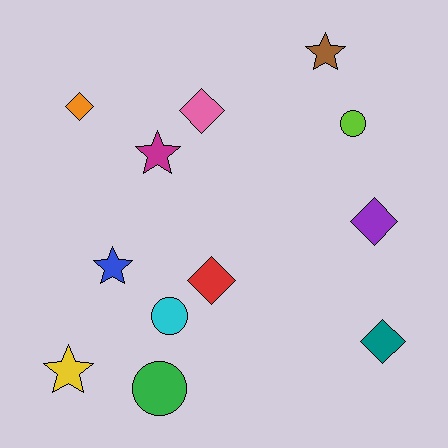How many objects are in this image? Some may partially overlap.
There are 12 objects.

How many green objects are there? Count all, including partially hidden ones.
There is 1 green object.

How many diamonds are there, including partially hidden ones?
There are 5 diamonds.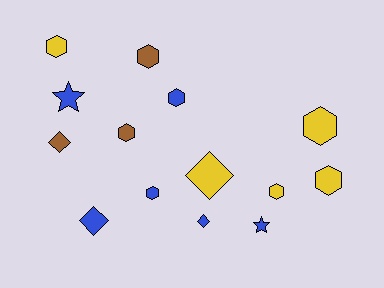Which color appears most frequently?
Blue, with 6 objects.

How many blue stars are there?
There are 2 blue stars.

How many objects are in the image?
There are 14 objects.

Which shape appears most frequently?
Hexagon, with 8 objects.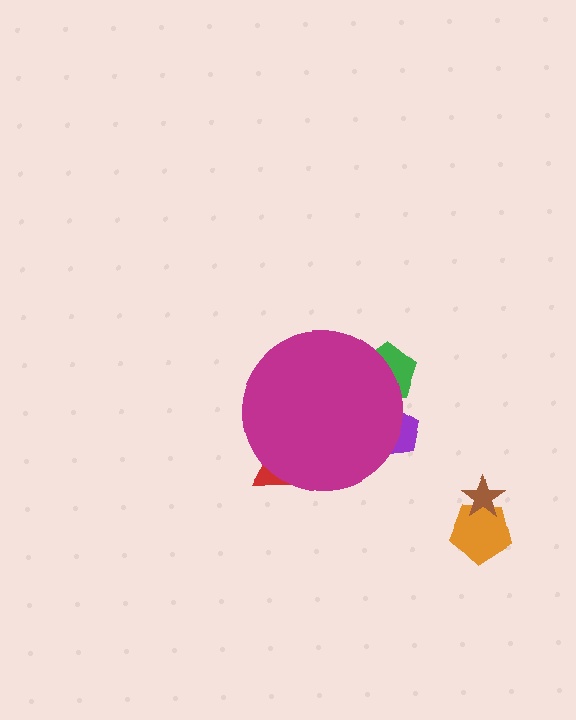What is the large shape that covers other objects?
A magenta circle.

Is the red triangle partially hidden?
Yes, the red triangle is partially hidden behind the magenta circle.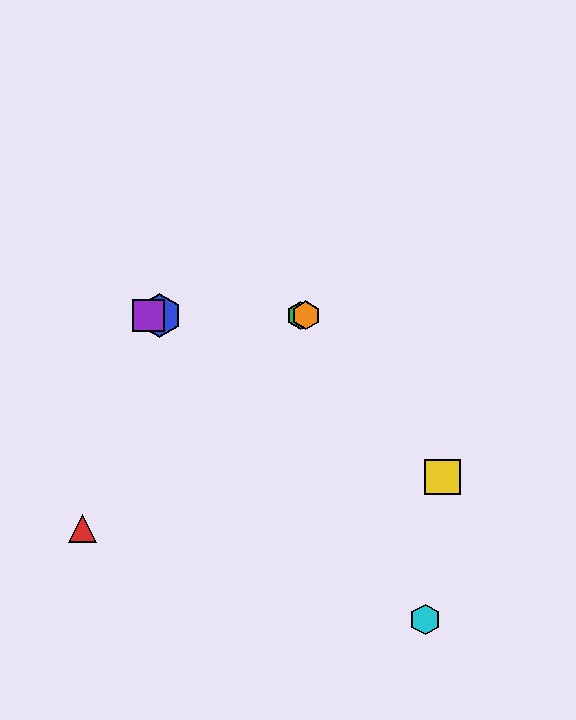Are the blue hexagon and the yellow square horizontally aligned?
No, the blue hexagon is at y≈315 and the yellow square is at y≈477.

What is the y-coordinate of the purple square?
The purple square is at y≈315.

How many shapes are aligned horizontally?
4 shapes (the blue hexagon, the green hexagon, the purple square, the orange hexagon) are aligned horizontally.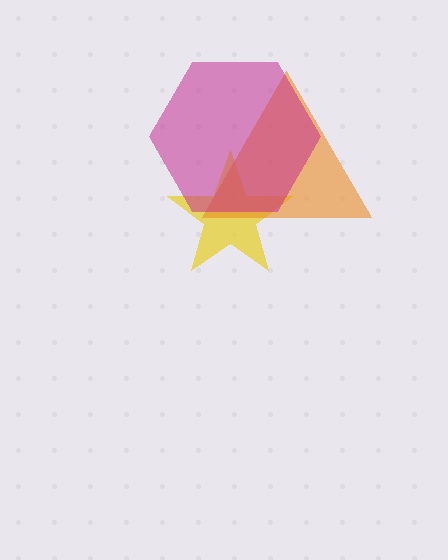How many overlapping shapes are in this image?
There are 3 overlapping shapes in the image.